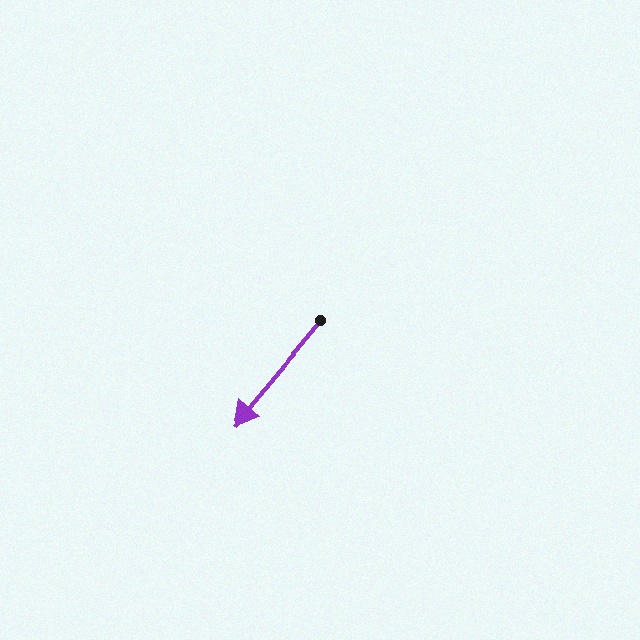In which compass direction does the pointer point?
Southwest.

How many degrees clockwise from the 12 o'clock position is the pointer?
Approximately 220 degrees.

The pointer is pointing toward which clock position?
Roughly 7 o'clock.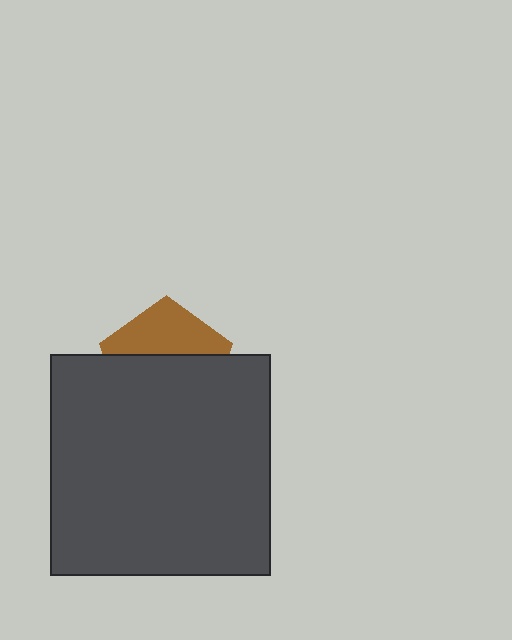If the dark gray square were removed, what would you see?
You would see the complete brown pentagon.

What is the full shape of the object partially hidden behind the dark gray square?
The partially hidden object is a brown pentagon.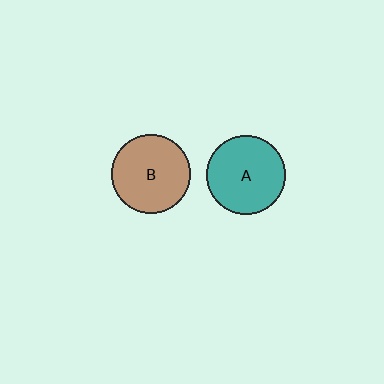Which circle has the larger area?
Circle B (brown).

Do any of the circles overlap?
No, none of the circles overlap.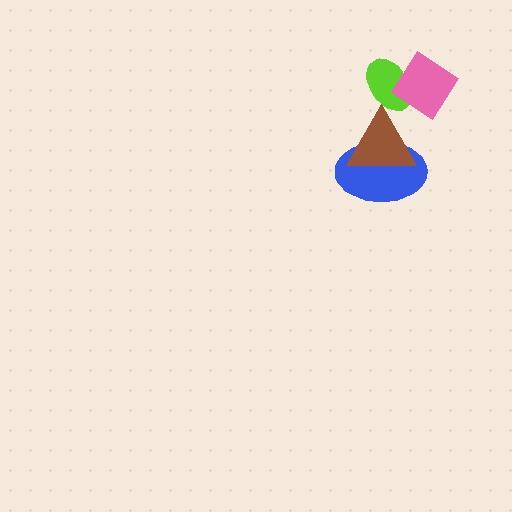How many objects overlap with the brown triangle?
2 objects overlap with the brown triangle.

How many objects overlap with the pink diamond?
1 object overlaps with the pink diamond.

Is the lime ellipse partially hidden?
Yes, it is partially covered by another shape.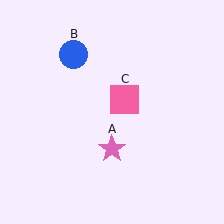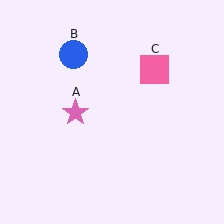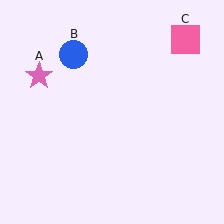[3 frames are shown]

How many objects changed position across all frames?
2 objects changed position: pink star (object A), pink square (object C).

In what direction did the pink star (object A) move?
The pink star (object A) moved up and to the left.